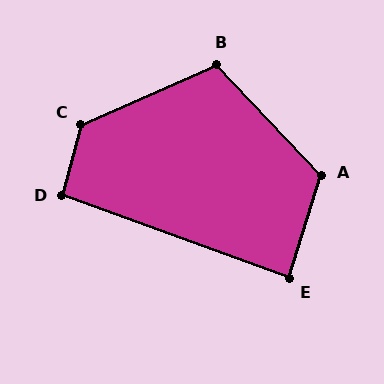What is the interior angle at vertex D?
Approximately 95 degrees (obtuse).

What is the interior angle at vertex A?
Approximately 120 degrees (obtuse).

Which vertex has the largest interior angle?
C, at approximately 129 degrees.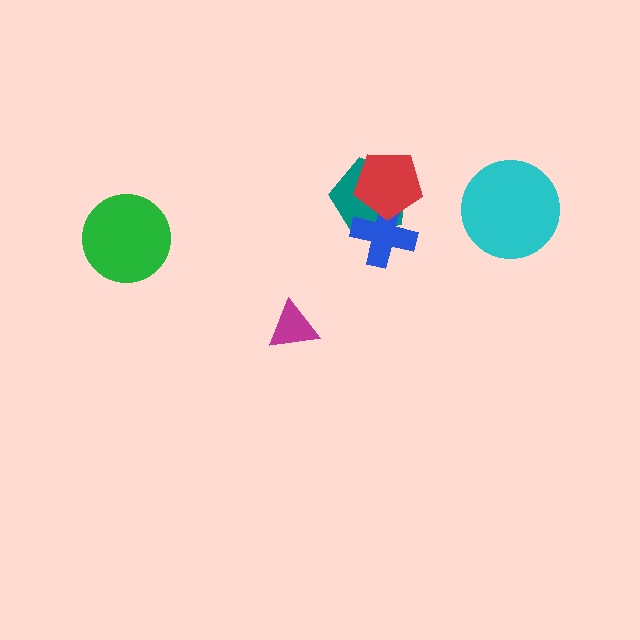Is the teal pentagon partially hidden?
Yes, it is partially covered by another shape.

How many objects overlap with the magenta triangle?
0 objects overlap with the magenta triangle.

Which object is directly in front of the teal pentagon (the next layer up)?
The blue cross is directly in front of the teal pentagon.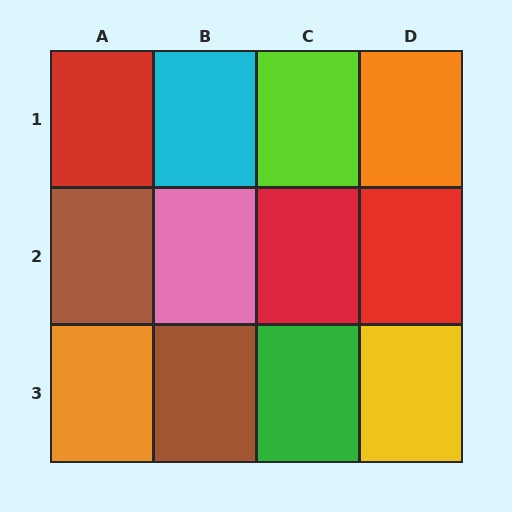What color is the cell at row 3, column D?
Yellow.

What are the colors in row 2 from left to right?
Brown, pink, red, red.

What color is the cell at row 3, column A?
Orange.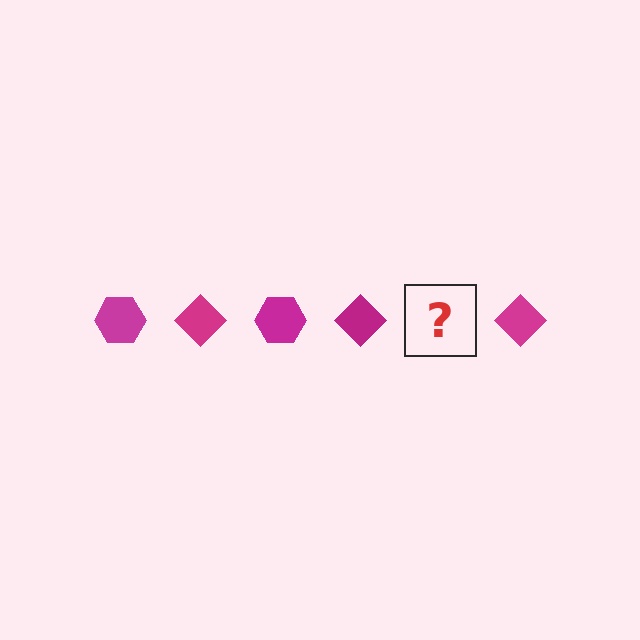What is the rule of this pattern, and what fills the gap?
The rule is that the pattern cycles through hexagon, diamond shapes in magenta. The gap should be filled with a magenta hexagon.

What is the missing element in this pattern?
The missing element is a magenta hexagon.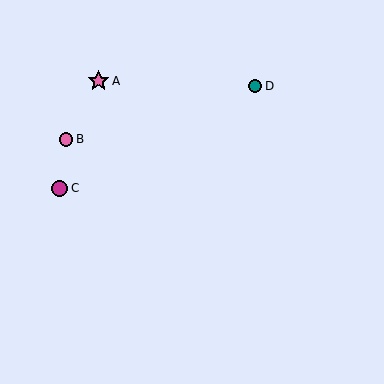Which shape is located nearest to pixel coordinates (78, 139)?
The pink circle (labeled B) at (66, 139) is nearest to that location.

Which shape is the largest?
The pink star (labeled A) is the largest.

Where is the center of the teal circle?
The center of the teal circle is at (255, 86).